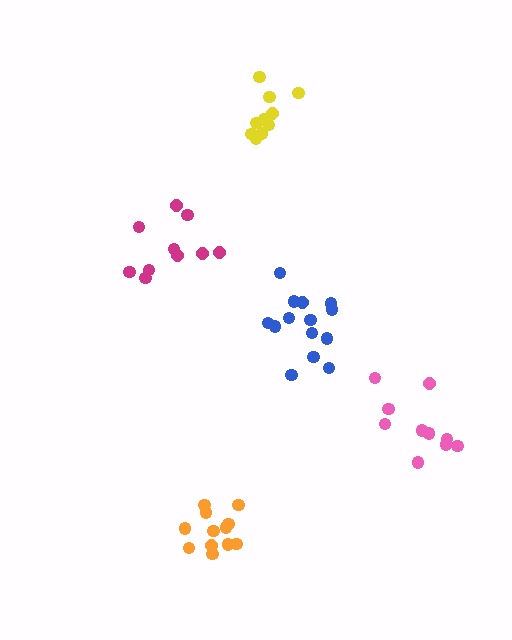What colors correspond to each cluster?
The clusters are colored: orange, magenta, yellow, pink, blue.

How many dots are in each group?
Group 1: 12 dots, Group 2: 10 dots, Group 3: 10 dots, Group 4: 10 dots, Group 5: 14 dots (56 total).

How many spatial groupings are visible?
There are 5 spatial groupings.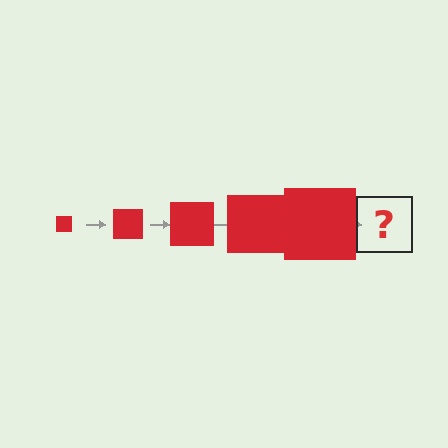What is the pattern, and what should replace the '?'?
The pattern is that the square gets progressively larger each step. The '?' should be a red square, larger than the previous one.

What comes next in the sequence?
The next element should be a red square, larger than the previous one.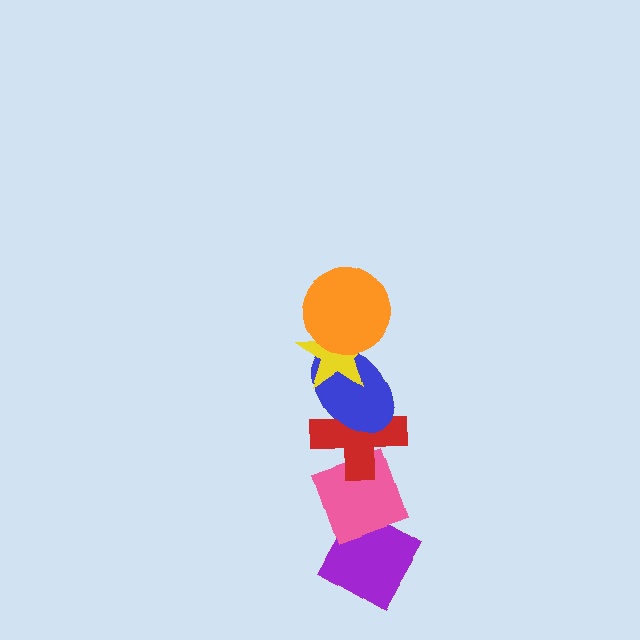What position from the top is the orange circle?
The orange circle is 1st from the top.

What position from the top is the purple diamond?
The purple diamond is 6th from the top.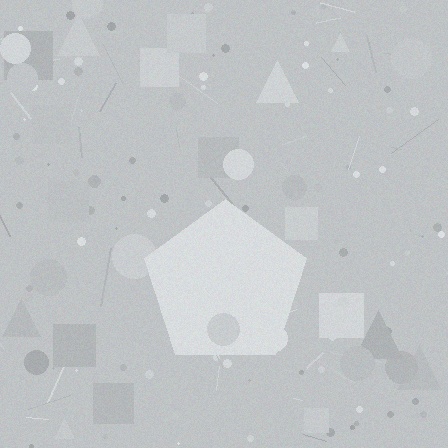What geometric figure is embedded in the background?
A pentagon is embedded in the background.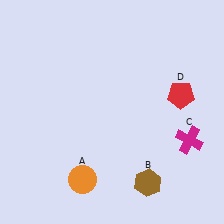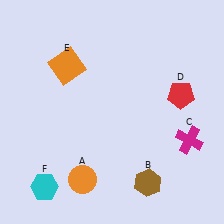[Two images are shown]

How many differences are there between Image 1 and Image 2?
There are 2 differences between the two images.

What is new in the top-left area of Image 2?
An orange square (E) was added in the top-left area of Image 2.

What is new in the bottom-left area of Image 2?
A cyan hexagon (F) was added in the bottom-left area of Image 2.